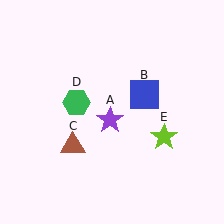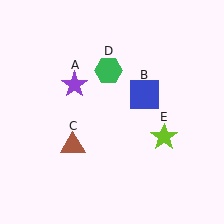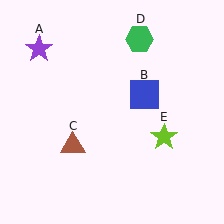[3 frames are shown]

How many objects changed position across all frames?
2 objects changed position: purple star (object A), green hexagon (object D).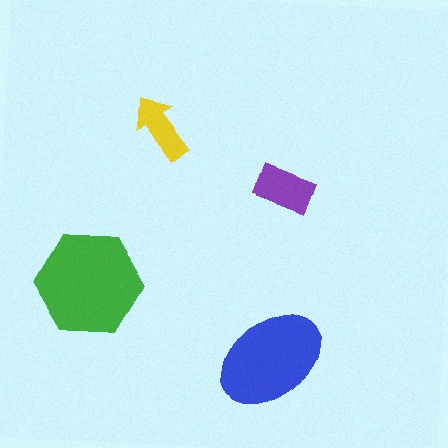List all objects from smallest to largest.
The yellow arrow, the purple rectangle, the blue ellipse, the green hexagon.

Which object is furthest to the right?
The purple rectangle is rightmost.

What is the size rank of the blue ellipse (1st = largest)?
2nd.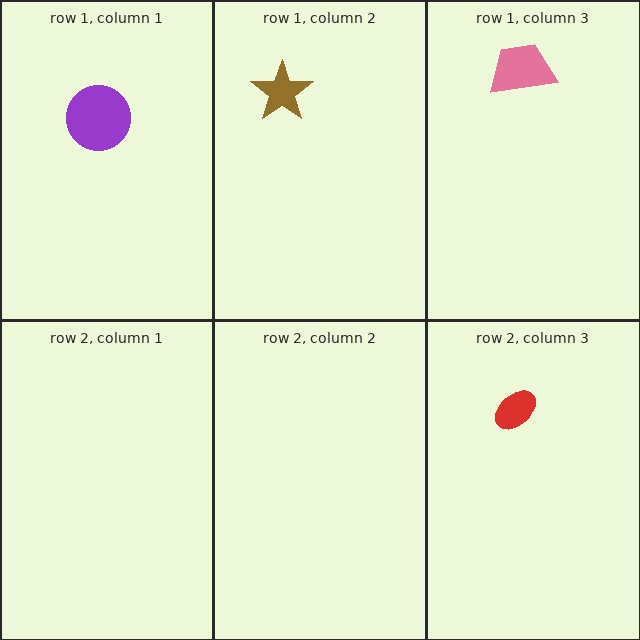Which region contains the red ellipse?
The row 2, column 3 region.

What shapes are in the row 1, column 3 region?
The pink trapezoid.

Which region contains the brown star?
The row 1, column 2 region.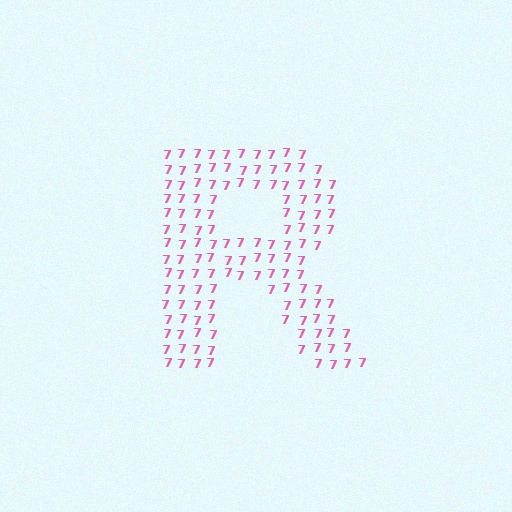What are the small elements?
The small elements are digit 7's.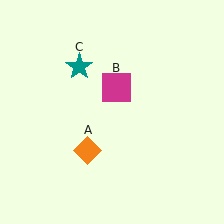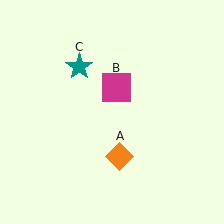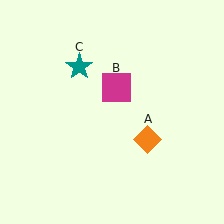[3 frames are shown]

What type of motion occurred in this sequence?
The orange diamond (object A) rotated counterclockwise around the center of the scene.